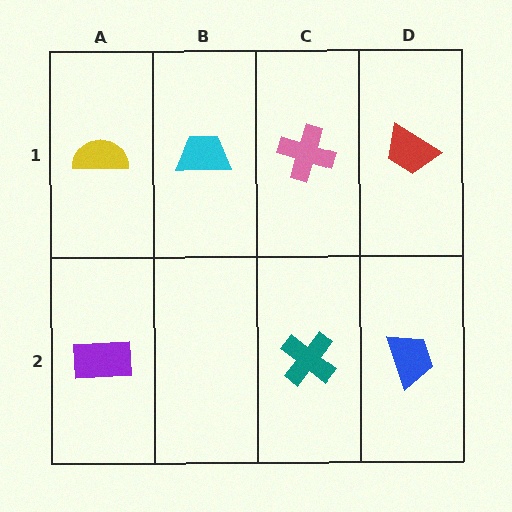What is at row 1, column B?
A cyan trapezoid.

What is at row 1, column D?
A red trapezoid.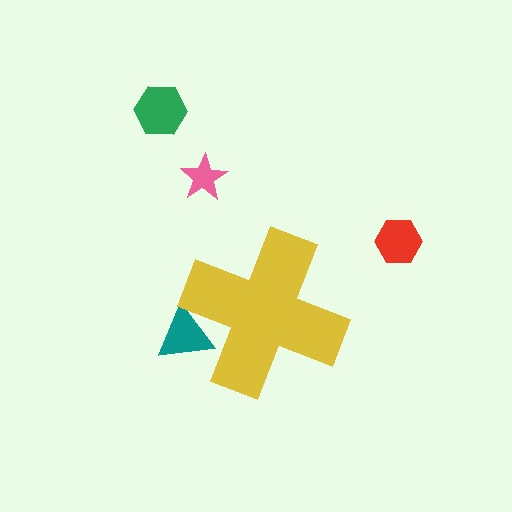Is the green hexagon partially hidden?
No, the green hexagon is fully visible.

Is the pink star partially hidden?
No, the pink star is fully visible.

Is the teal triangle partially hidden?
Yes, the teal triangle is partially hidden behind the yellow cross.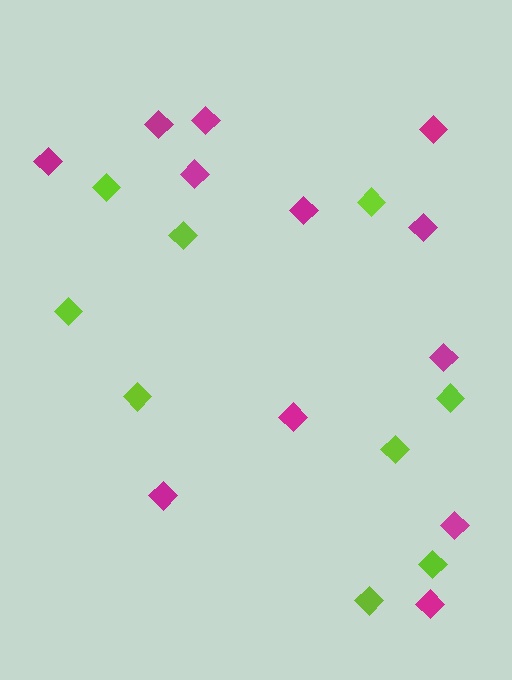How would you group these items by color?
There are 2 groups: one group of lime diamonds (9) and one group of magenta diamonds (12).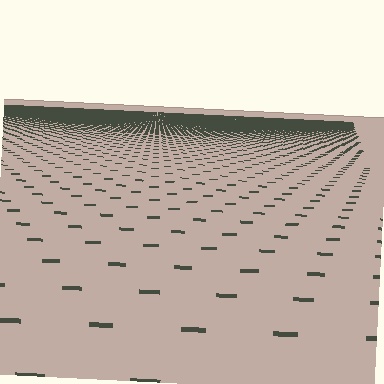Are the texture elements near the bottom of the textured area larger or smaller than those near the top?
Larger. Near the bottom, elements are closer to the viewer and appear at a bigger on-screen size.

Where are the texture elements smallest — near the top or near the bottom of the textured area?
Near the top.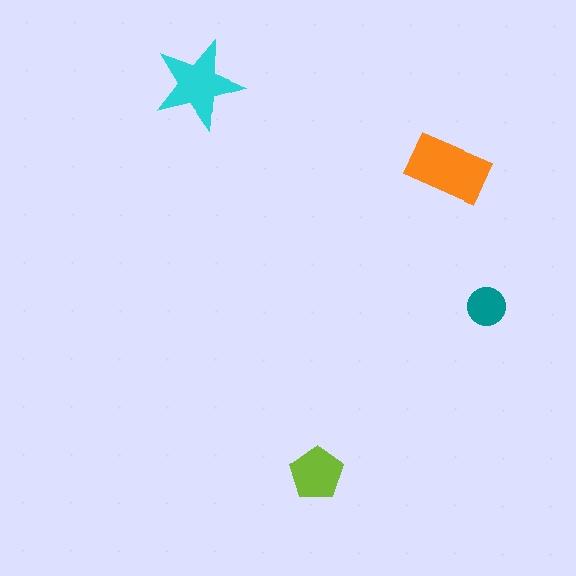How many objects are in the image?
There are 4 objects in the image.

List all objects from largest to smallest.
The orange rectangle, the cyan star, the lime pentagon, the teal circle.